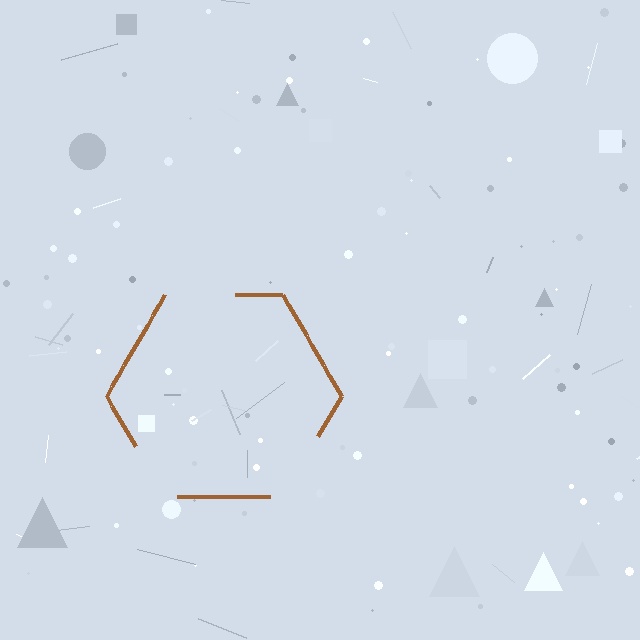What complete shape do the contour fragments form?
The contour fragments form a hexagon.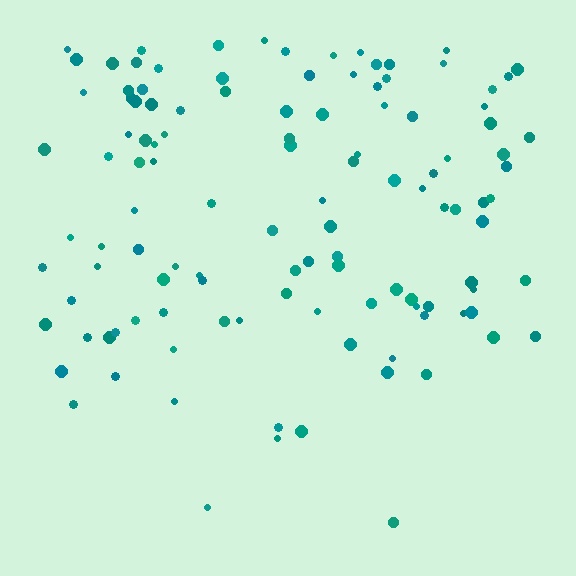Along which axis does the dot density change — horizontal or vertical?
Vertical.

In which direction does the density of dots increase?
From bottom to top, with the top side densest.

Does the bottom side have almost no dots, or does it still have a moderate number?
Still a moderate number, just noticeably fewer than the top.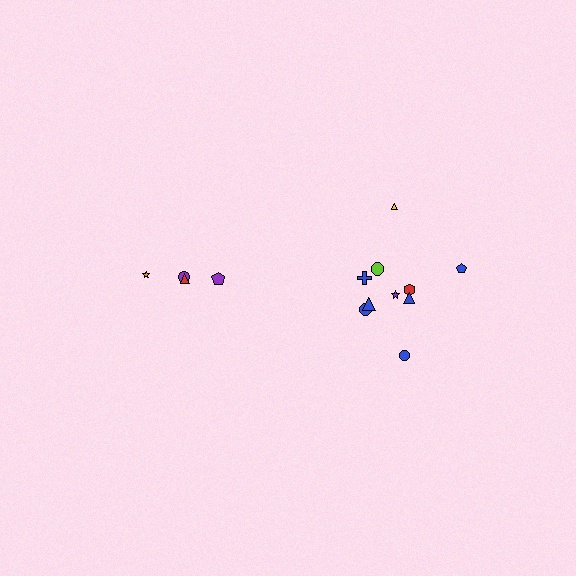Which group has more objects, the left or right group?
The right group.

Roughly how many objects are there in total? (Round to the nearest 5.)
Roughly 15 objects in total.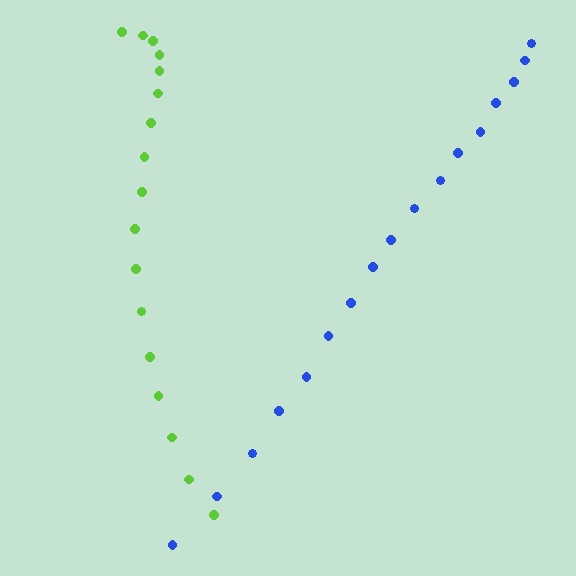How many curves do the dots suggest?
There are 2 distinct paths.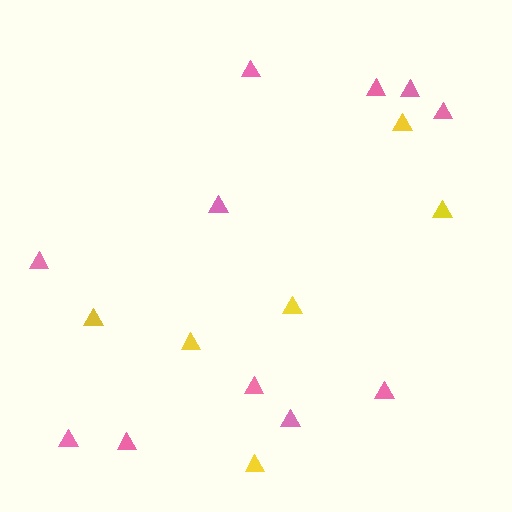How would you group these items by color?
There are 2 groups: one group of pink triangles (11) and one group of yellow triangles (6).